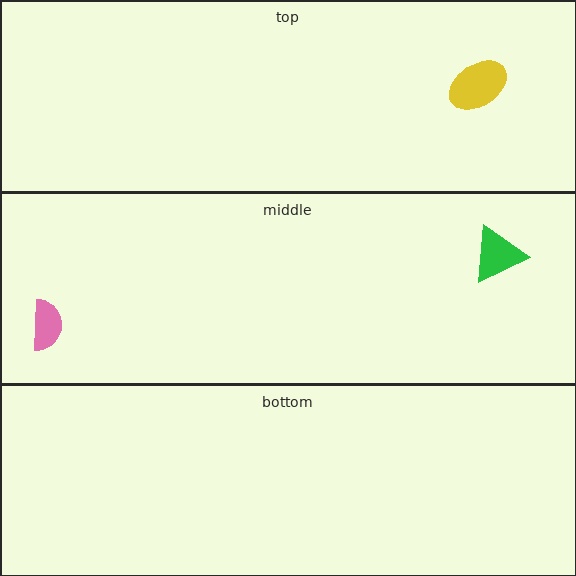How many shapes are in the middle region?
2.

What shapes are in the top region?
The yellow ellipse.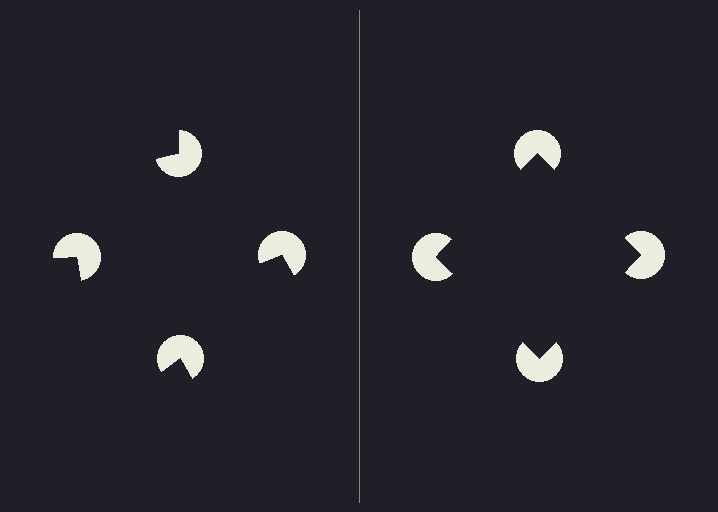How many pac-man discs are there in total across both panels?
8 — 4 on each side.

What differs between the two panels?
The pac-man discs are positioned identically on both sides; only the wedge orientations differ. On the right they align to a square; on the left they are misaligned.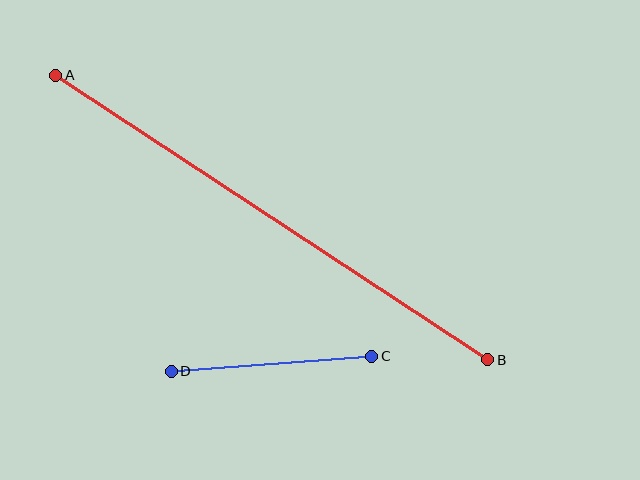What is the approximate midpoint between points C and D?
The midpoint is at approximately (272, 364) pixels.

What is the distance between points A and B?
The distance is approximately 517 pixels.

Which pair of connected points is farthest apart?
Points A and B are farthest apart.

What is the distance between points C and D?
The distance is approximately 201 pixels.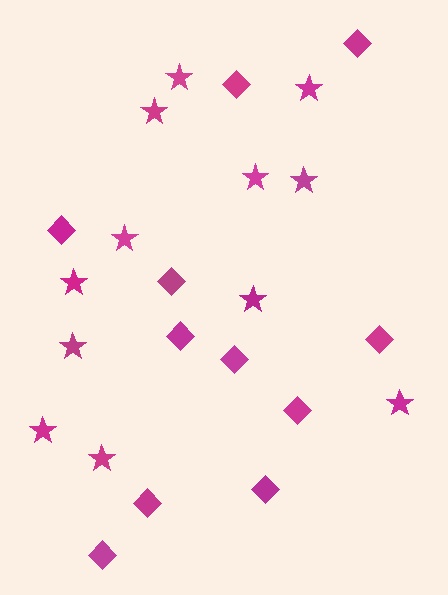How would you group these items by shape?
There are 2 groups: one group of diamonds (11) and one group of stars (12).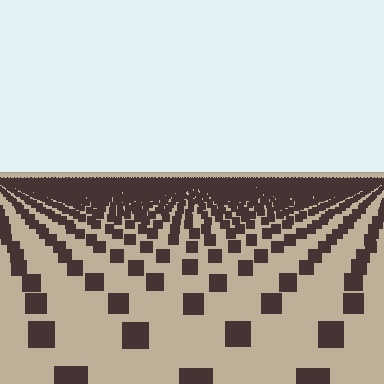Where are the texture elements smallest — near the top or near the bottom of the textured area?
Near the top.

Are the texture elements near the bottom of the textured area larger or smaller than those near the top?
Larger. Near the bottom, elements are closer to the viewer and appear at a bigger on-screen size.